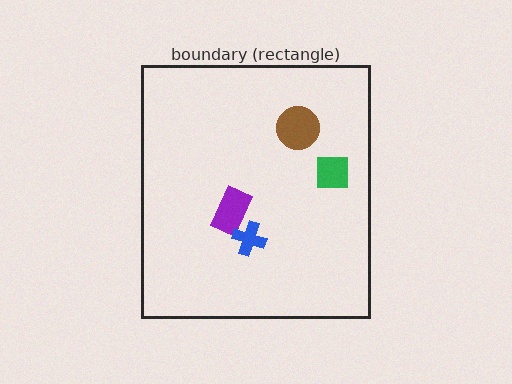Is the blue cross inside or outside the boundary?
Inside.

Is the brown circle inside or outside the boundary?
Inside.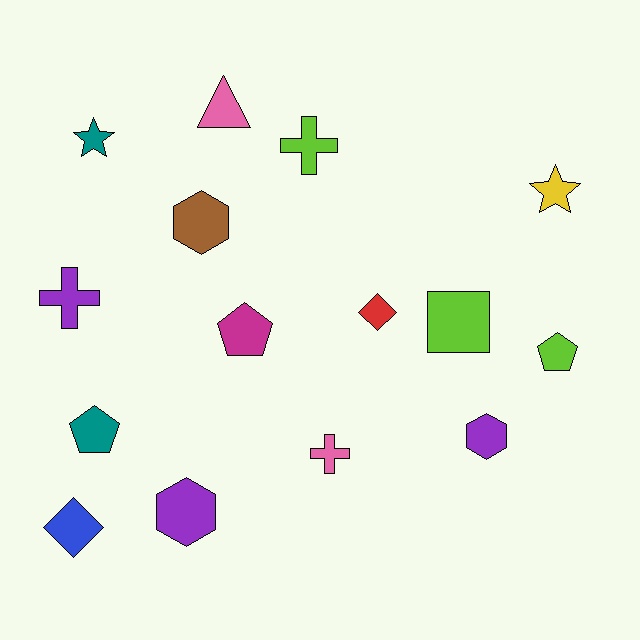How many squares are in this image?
There is 1 square.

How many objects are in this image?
There are 15 objects.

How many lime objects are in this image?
There are 3 lime objects.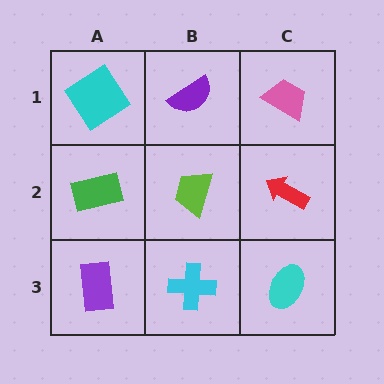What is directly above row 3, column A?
A green rectangle.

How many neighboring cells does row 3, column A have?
2.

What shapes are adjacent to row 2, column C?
A pink trapezoid (row 1, column C), a cyan ellipse (row 3, column C), a lime trapezoid (row 2, column B).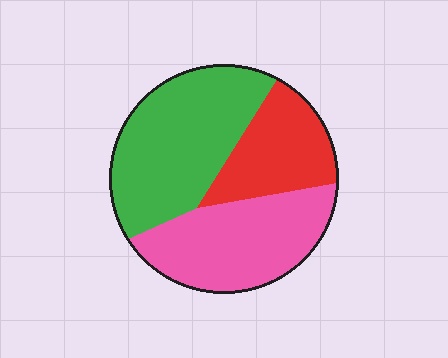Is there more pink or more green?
Green.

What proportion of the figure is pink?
Pink covers roughly 35% of the figure.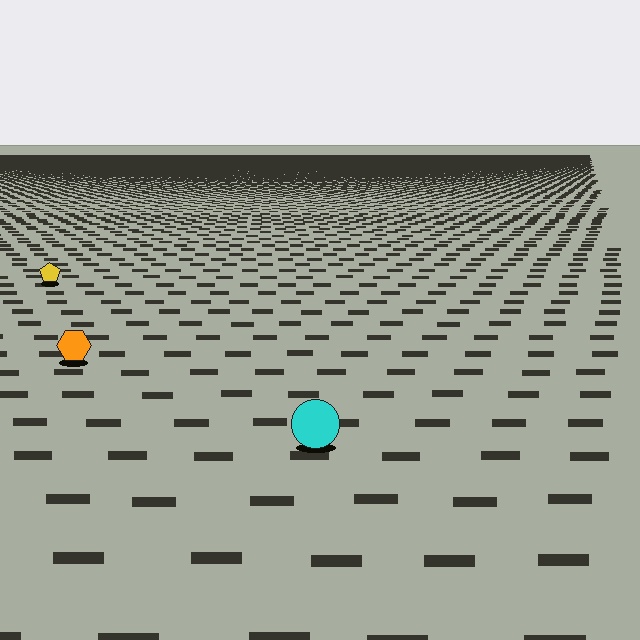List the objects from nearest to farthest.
From nearest to farthest: the cyan circle, the orange hexagon, the yellow pentagon.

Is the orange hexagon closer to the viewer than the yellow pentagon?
Yes. The orange hexagon is closer — you can tell from the texture gradient: the ground texture is coarser near it.